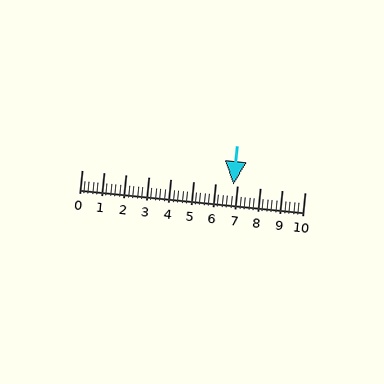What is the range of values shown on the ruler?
The ruler shows values from 0 to 10.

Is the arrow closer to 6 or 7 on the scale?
The arrow is closer to 7.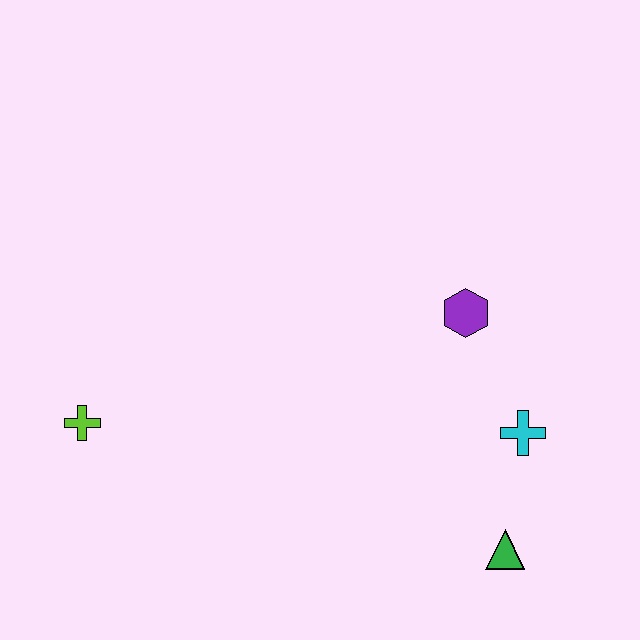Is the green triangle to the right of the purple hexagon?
Yes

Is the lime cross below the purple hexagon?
Yes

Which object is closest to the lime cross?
The purple hexagon is closest to the lime cross.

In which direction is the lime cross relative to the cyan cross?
The lime cross is to the left of the cyan cross.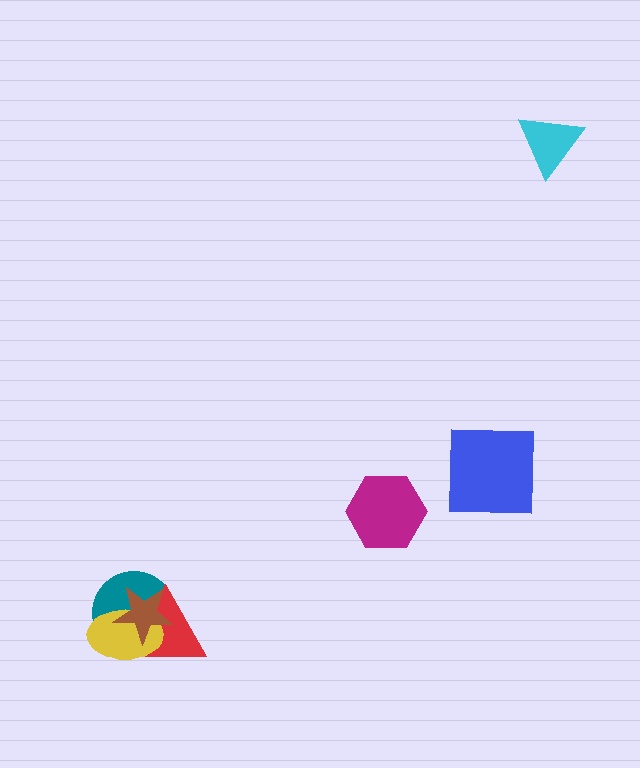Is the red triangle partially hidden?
Yes, it is partially covered by another shape.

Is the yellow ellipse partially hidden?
Yes, it is partially covered by another shape.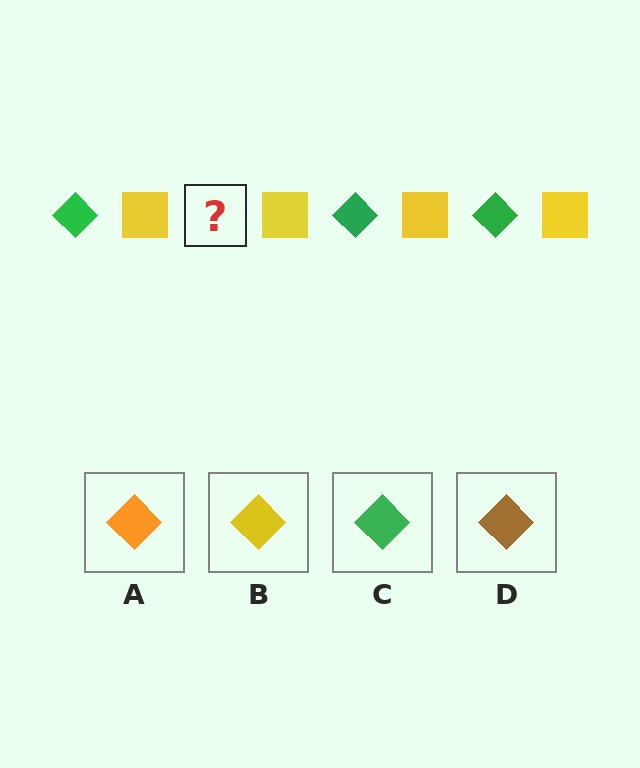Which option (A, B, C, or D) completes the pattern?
C.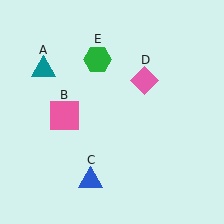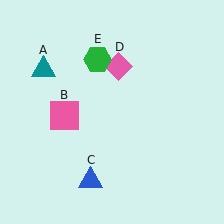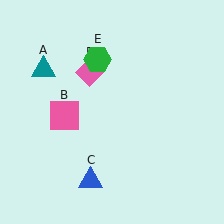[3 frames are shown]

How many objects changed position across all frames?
1 object changed position: pink diamond (object D).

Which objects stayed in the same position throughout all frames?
Teal triangle (object A) and pink square (object B) and blue triangle (object C) and green hexagon (object E) remained stationary.